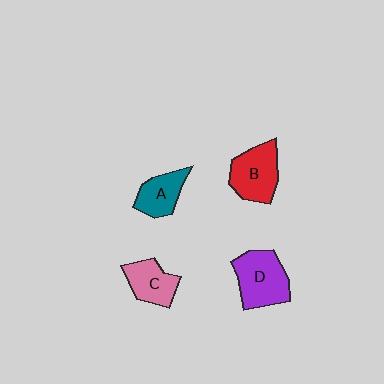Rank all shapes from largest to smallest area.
From largest to smallest: D (purple), B (red), C (pink), A (teal).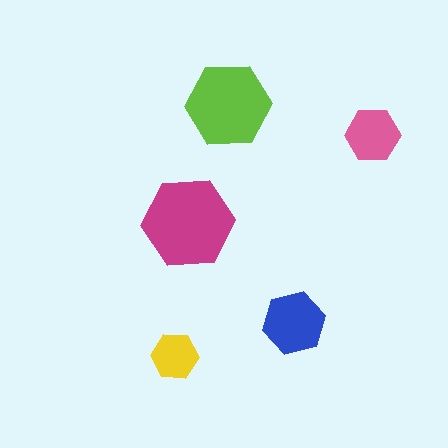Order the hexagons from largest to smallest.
the magenta one, the lime one, the blue one, the pink one, the yellow one.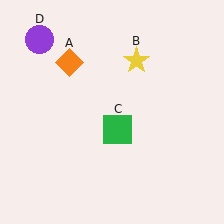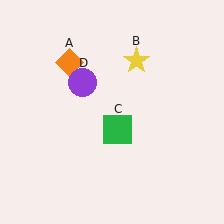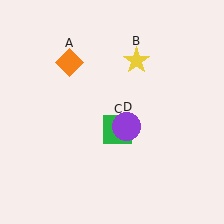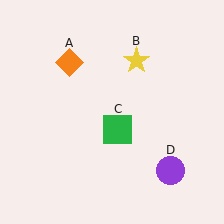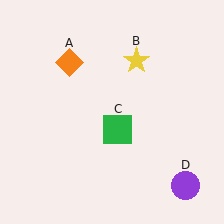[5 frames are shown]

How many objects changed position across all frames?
1 object changed position: purple circle (object D).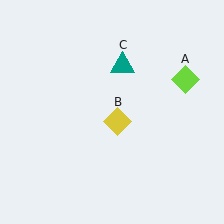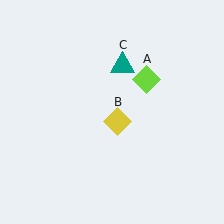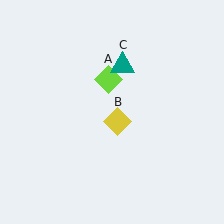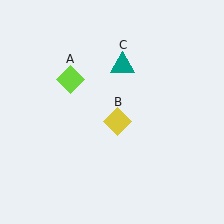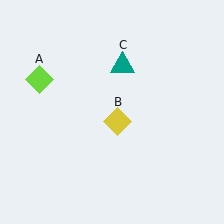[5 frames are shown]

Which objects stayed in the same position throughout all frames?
Yellow diamond (object B) and teal triangle (object C) remained stationary.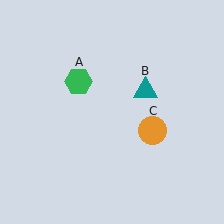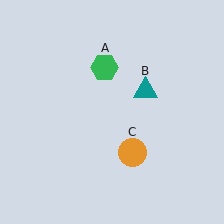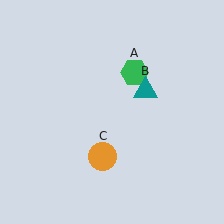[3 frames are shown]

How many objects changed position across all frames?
2 objects changed position: green hexagon (object A), orange circle (object C).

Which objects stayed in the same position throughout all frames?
Teal triangle (object B) remained stationary.